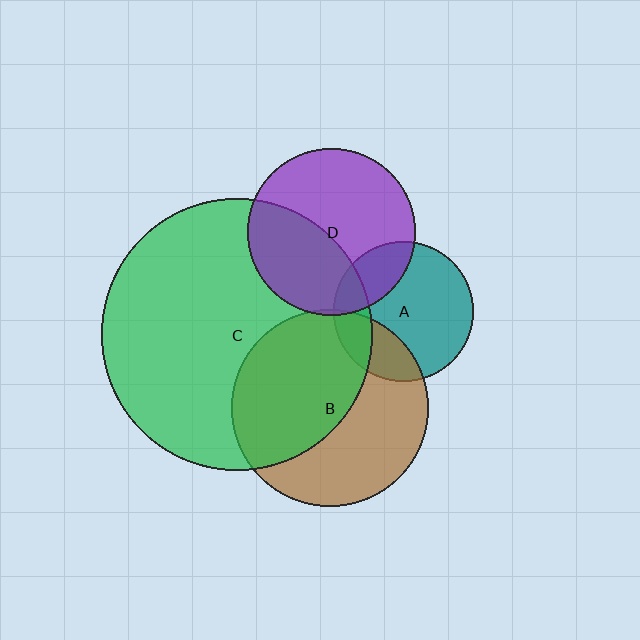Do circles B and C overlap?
Yes.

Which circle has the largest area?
Circle C (green).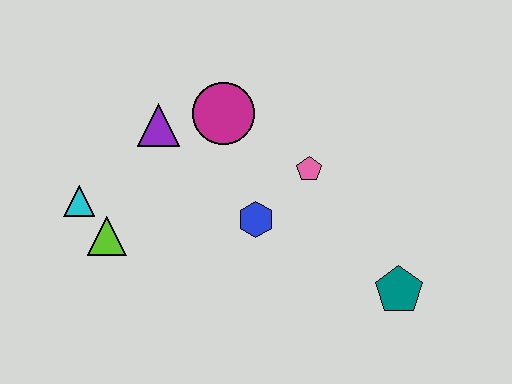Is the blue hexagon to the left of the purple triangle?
No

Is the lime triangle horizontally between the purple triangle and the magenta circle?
No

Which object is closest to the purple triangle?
The magenta circle is closest to the purple triangle.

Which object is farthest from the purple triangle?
The teal pentagon is farthest from the purple triangle.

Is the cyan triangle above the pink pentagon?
No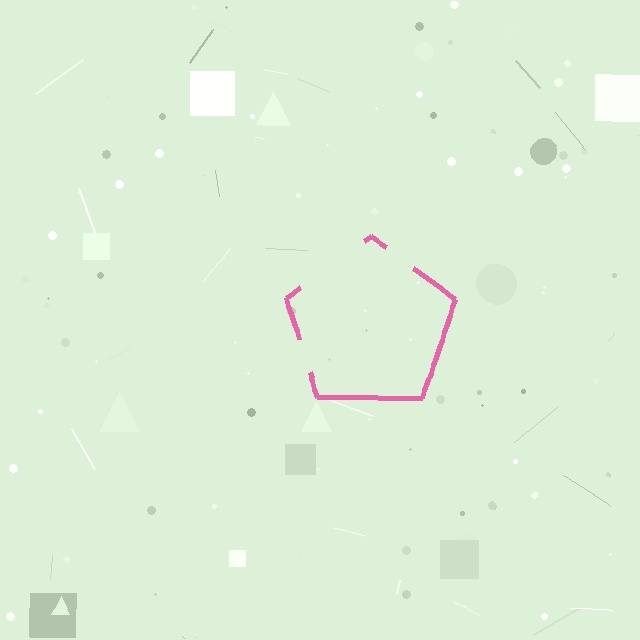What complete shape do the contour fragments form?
The contour fragments form a pentagon.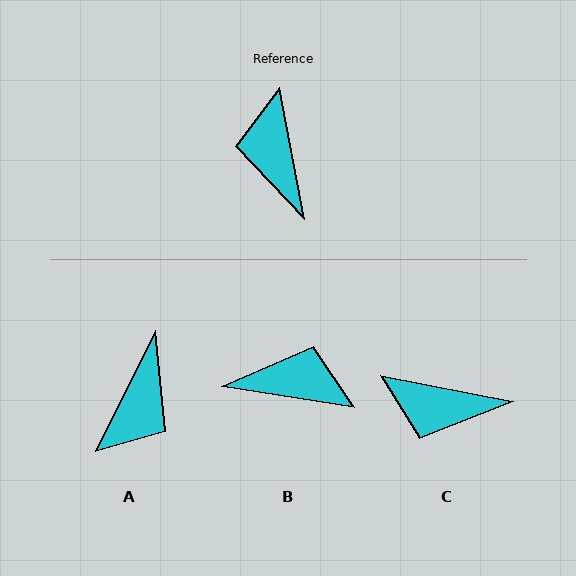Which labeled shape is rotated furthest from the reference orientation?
A, about 143 degrees away.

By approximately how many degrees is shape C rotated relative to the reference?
Approximately 68 degrees counter-clockwise.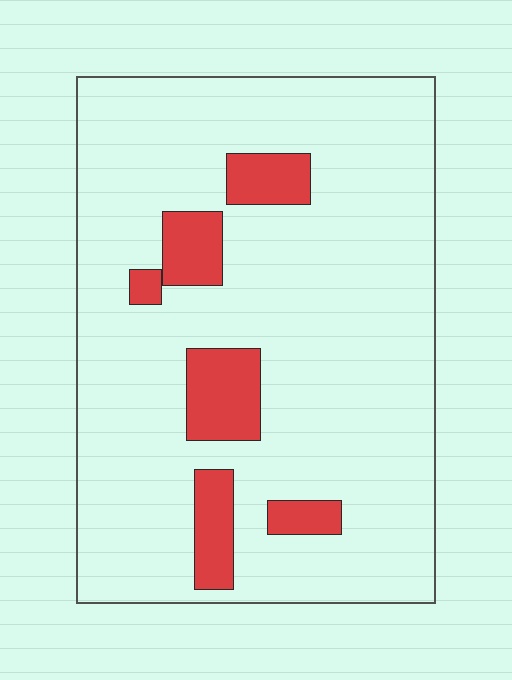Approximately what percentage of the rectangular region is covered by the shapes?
Approximately 15%.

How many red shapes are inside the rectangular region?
6.